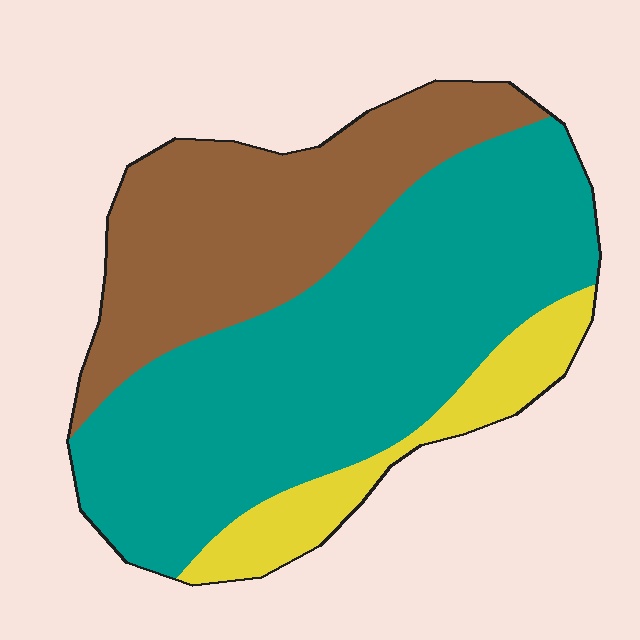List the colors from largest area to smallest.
From largest to smallest: teal, brown, yellow.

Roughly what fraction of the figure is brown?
Brown covers roughly 30% of the figure.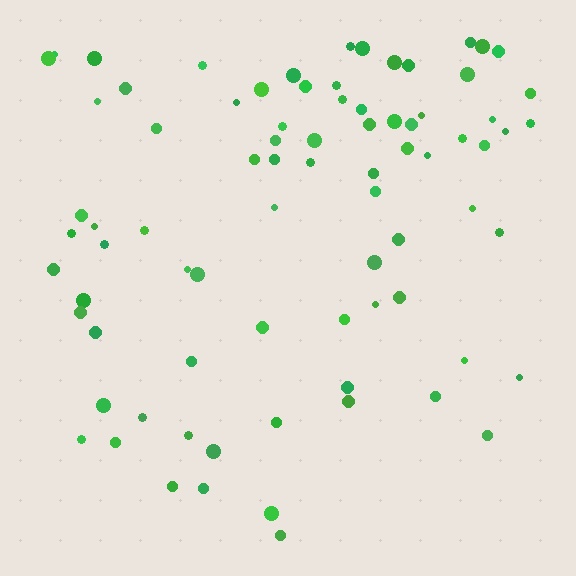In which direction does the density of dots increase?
From bottom to top, with the top side densest.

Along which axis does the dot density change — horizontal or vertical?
Vertical.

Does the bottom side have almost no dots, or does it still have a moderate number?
Still a moderate number, just noticeably fewer than the top.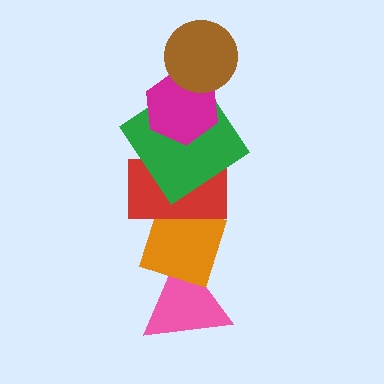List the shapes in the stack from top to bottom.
From top to bottom: the brown circle, the magenta hexagon, the green diamond, the red rectangle, the orange diamond, the pink triangle.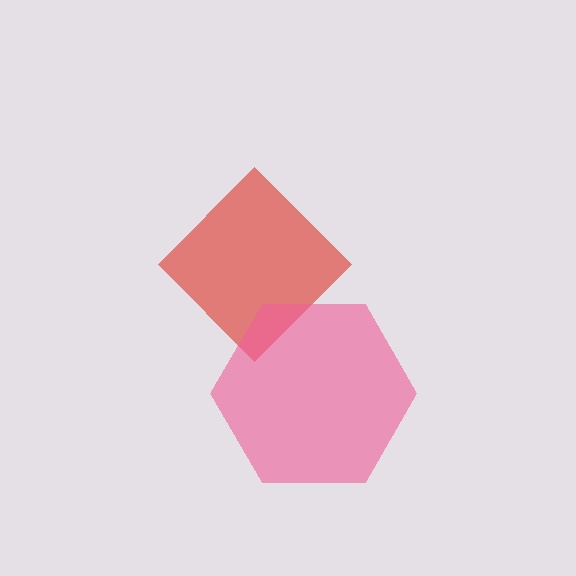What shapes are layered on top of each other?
The layered shapes are: a red diamond, a pink hexagon.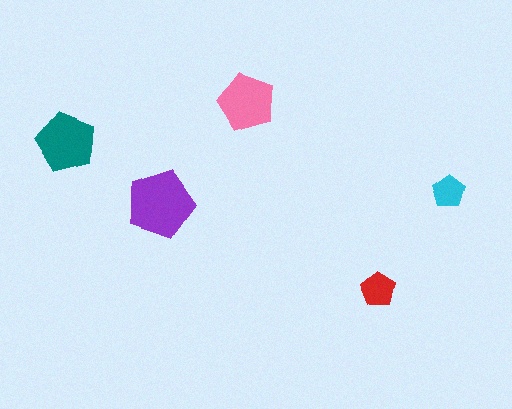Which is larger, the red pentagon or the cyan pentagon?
The red one.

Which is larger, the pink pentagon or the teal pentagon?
The teal one.